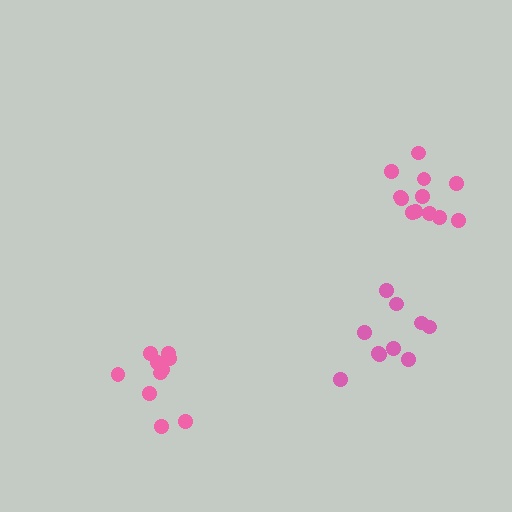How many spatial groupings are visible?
There are 3 spatial groupings.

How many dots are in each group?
Group 1: 12 dots, Group 2: 10 dots, Group 3: 10 dots (32 total).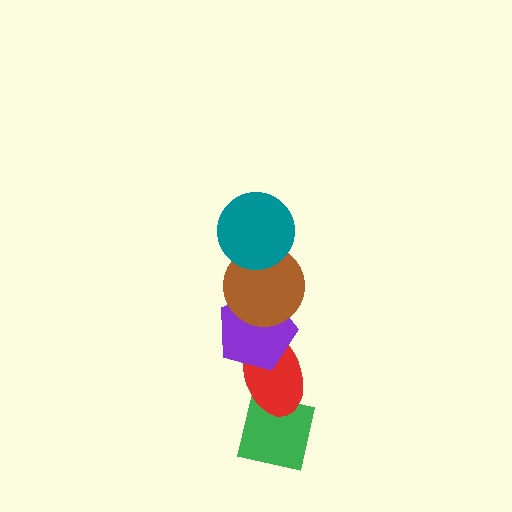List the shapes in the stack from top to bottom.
From top to bottom: the teal circle, the brown circle, the purple pentagon, the red ellipse, the green square.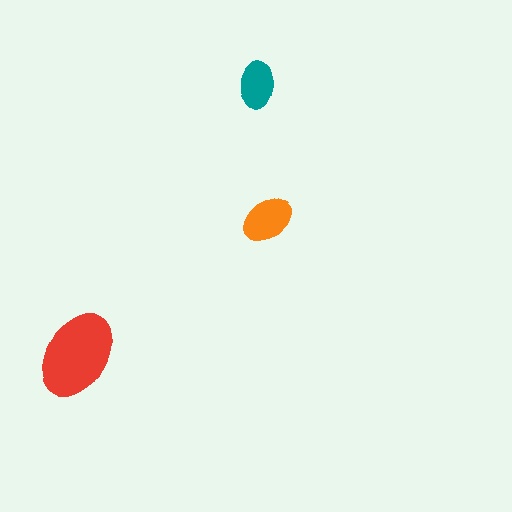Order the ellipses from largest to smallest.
the red one, the orange one, the teal one.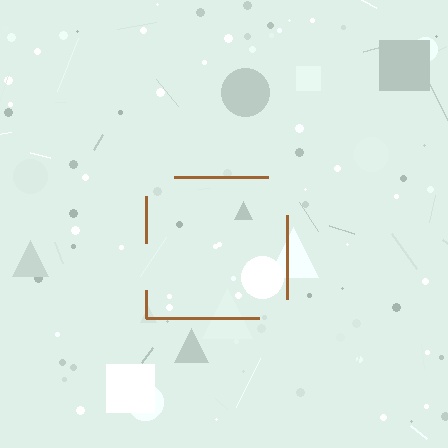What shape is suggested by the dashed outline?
The dashed outline suggests a square.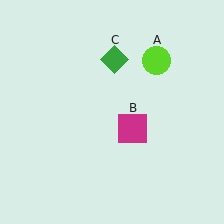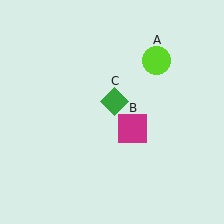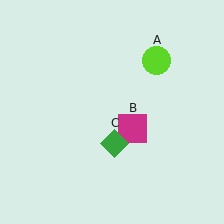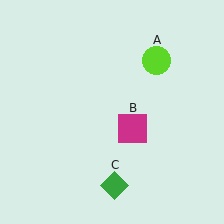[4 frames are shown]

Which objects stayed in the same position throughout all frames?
Lime circle (object A) and magenta square (object B) remained stationary.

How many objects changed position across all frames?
1 object changed position: green diamond (object C).